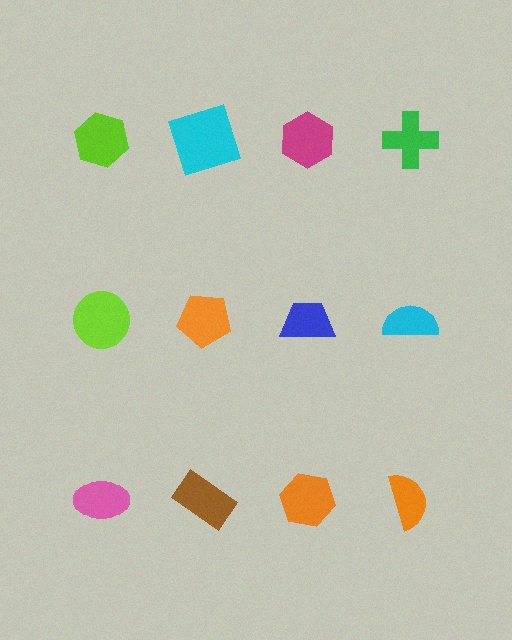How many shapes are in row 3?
4 shapes.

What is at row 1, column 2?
A cyan square.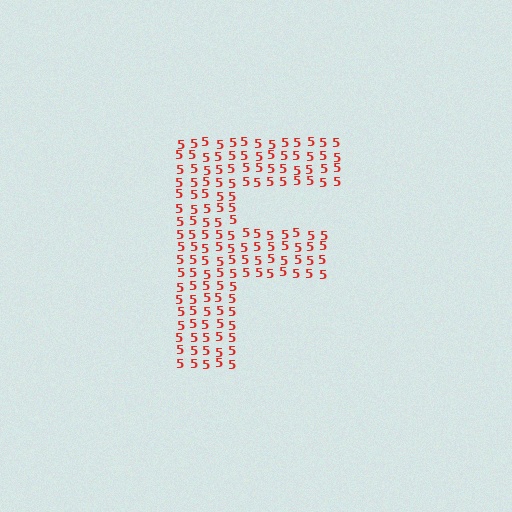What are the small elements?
The small elements are digit 5's.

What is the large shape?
The large shape is the letter F.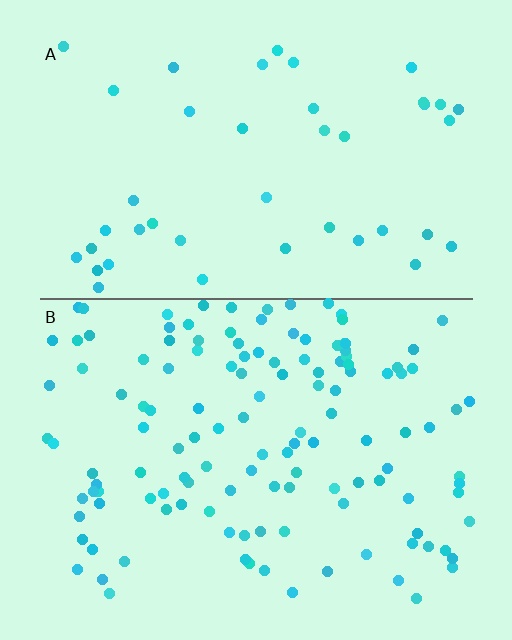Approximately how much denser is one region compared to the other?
Approximately 3.1× — region B over region A.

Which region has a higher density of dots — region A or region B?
B (the bottom).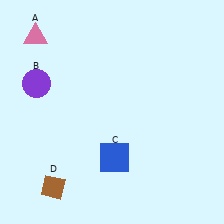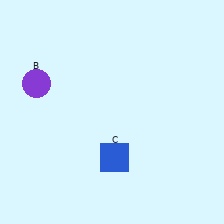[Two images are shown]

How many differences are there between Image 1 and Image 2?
There are 2 differences between the two images.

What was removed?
The brown diamond (D), the pink triangle (A) were removed in Image 2.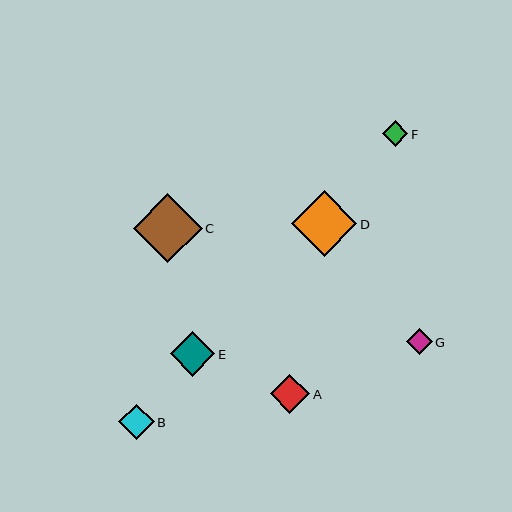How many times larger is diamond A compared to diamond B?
Diamond A is approximately 1.1 times the size of diamond B.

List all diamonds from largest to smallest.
From largest to smallest: C, D, E, A, B, G, F.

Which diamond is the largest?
Diamond C is the largest with a size of approximately 69 pixels.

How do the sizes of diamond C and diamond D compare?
Diamond C and diamond D are approximately the same size.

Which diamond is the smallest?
Diamond F is the smallest with a size of approximately 25 pixels.